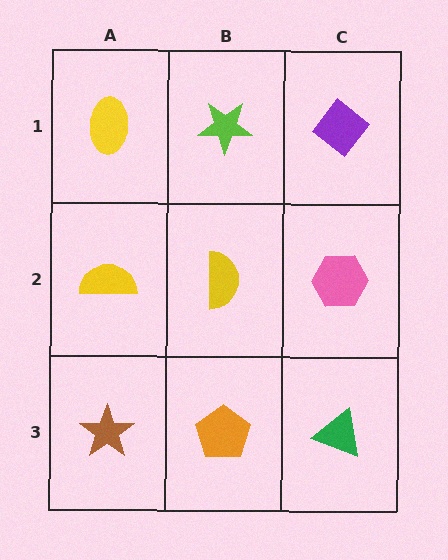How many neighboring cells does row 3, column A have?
2.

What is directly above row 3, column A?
A yellow semicircle.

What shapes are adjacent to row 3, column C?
A pink hexagon (row 2, column C), an orange pentagon (row 3, column B).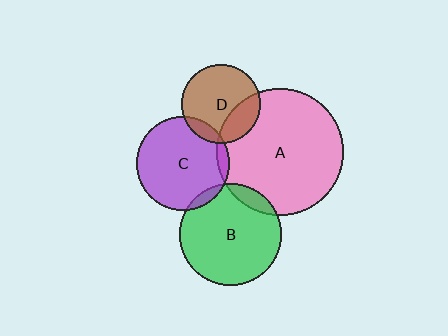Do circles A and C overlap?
Yes.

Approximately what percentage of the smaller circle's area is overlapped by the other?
Approximately 5%.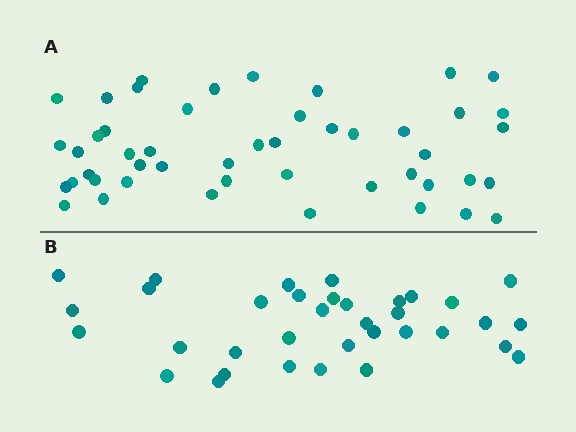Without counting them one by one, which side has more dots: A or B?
Region A (the top region) has more dots.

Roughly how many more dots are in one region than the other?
Region A has approximately 15 more dots than region B.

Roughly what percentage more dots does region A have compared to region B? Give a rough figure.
About 35% more.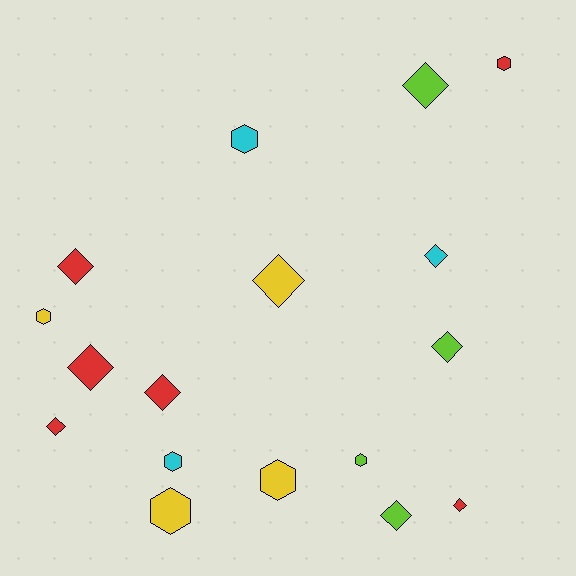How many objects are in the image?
There are 17 objects.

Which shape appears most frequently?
Diamond, with 10 objects.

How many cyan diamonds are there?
There is 1 cyan diamond.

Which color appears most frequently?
Red, with 6 objects.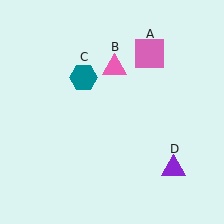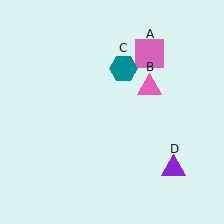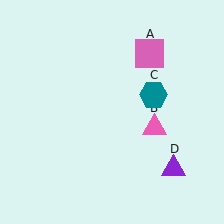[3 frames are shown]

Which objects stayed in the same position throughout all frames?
Pink square (object A) and purple triangle (object D) remained stationary.